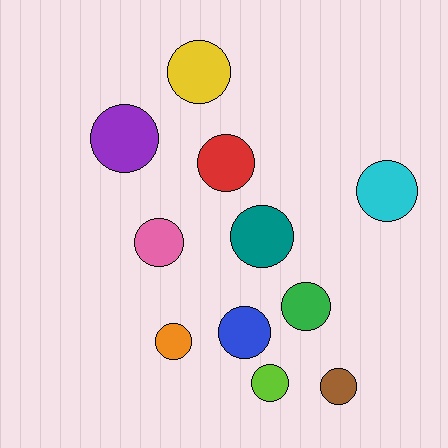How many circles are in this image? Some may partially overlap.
There are 11 circles.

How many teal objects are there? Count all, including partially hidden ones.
There is 1 teal object.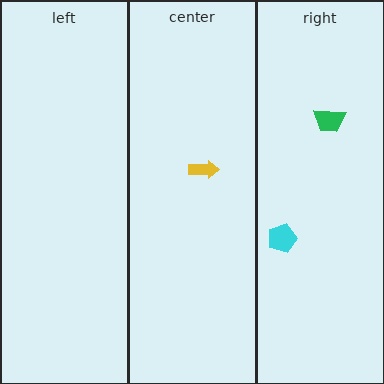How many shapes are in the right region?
2.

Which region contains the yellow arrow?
The center region.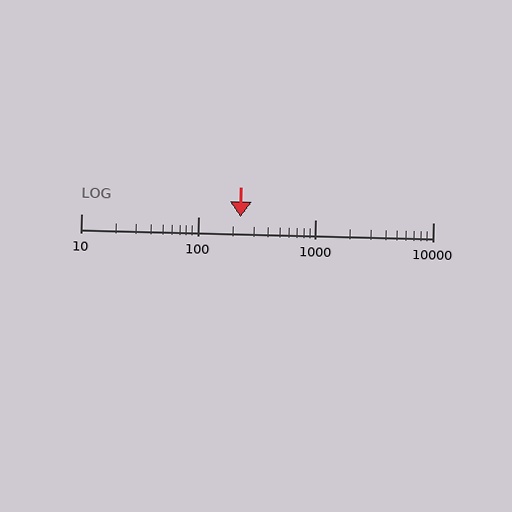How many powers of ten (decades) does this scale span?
The scale spans 3 decades, from 10 to 10000.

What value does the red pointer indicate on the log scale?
The pointer indicates approximately 230.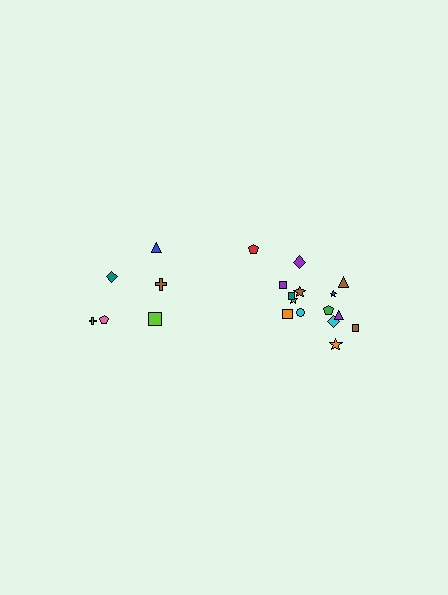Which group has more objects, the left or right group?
The right group.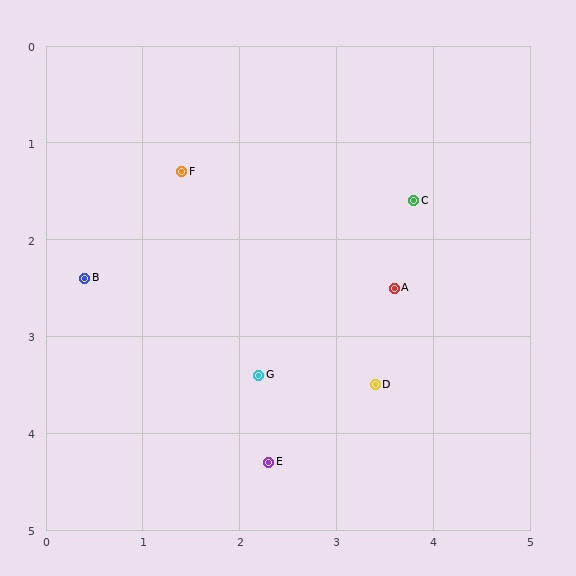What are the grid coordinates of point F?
Point F is at approximately (1.4, 1.3).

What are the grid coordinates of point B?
Point B is at approximately (0.4, 2.4).